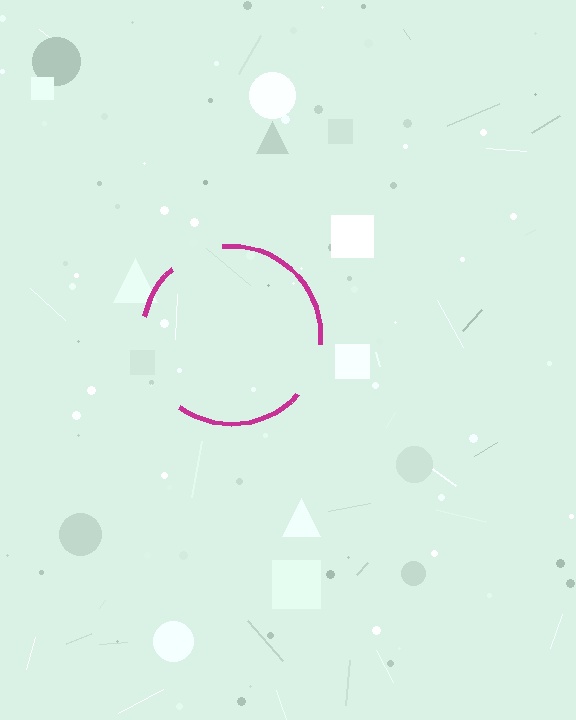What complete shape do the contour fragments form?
The contour fragments form a circle.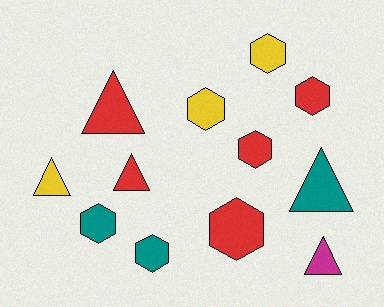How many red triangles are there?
There are 2 red triangles.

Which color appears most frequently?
Red, with 5 objects.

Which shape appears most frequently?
Hexagon, with 7 objects.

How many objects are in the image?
There are 12 objects.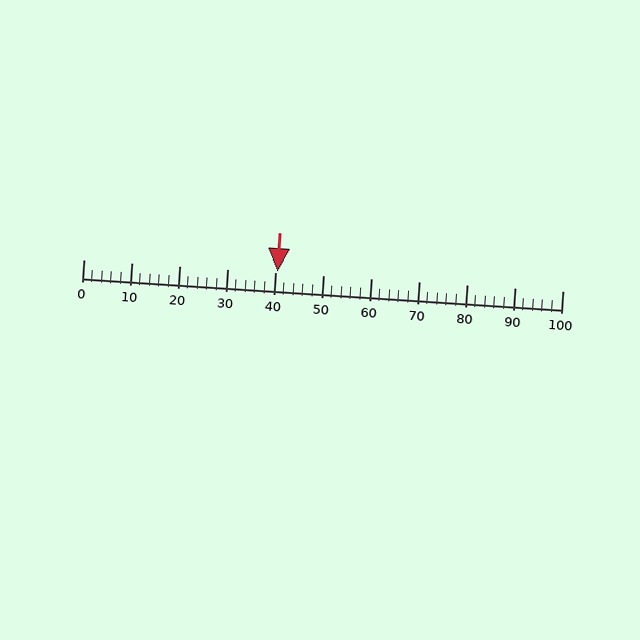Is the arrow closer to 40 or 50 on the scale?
The arrow is closer to 40.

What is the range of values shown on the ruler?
The ruler shows values from 0 to 100.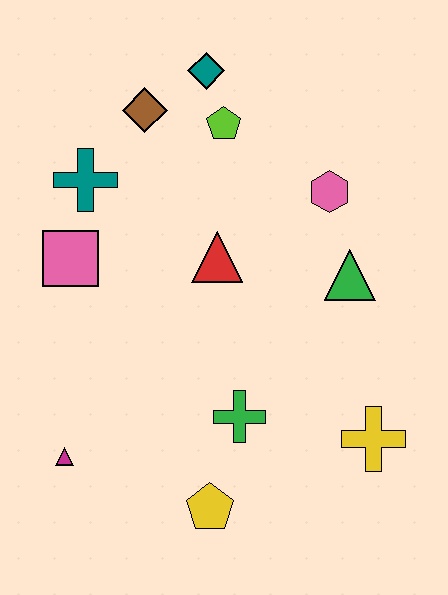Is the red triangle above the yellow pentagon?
Yes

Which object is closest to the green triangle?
The pink hexagon is closest to the green triangle.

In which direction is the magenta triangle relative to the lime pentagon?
The magenta triangle is below the lime pentagon.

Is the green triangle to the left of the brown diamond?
No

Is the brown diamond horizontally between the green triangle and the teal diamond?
No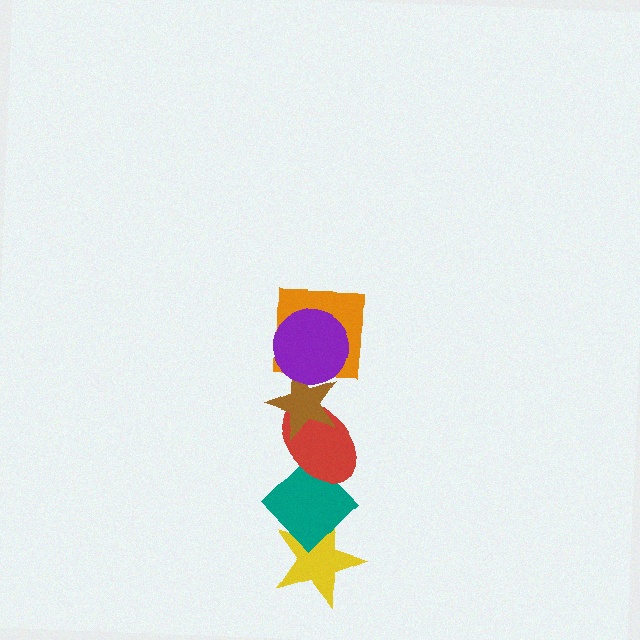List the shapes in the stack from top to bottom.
From top to bottom: the purple circle, the orange square, the brown star, the red ellipse, the teal diamond, the yellow star.